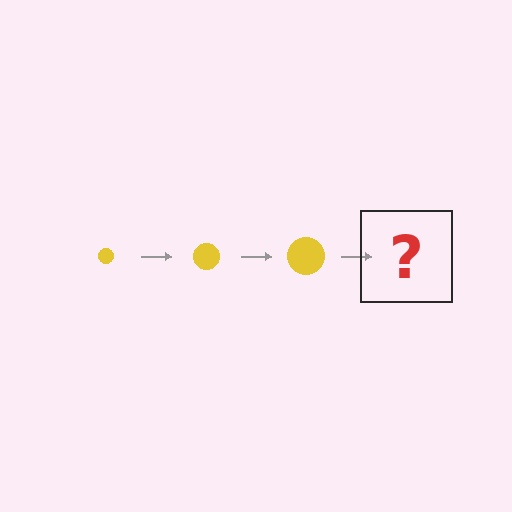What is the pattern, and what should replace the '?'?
The pattern is that the circle gets progressively larger each step. The '?' should be a yellow circle, larger than the previous one.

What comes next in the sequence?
The next element should be a yellow circle, larger than the previous one.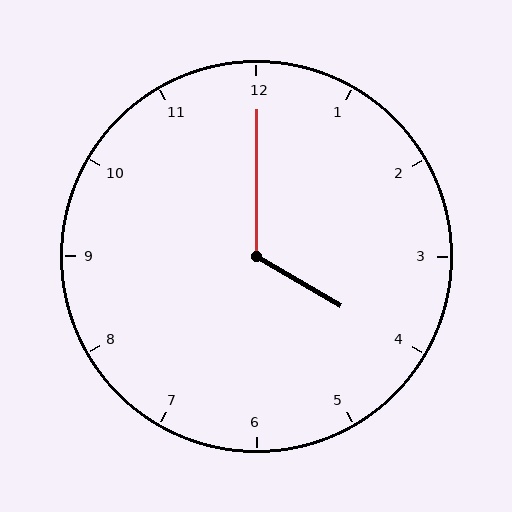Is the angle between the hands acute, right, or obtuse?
It is obtuse.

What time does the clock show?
4:00.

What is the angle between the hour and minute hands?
Approximately 120 degrees.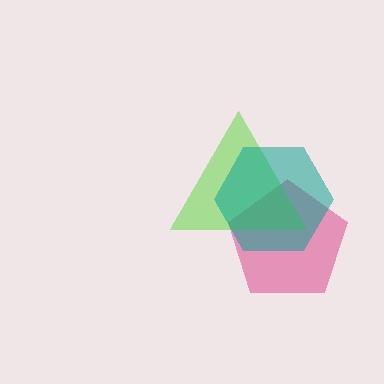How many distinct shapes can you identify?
There are 3 distinct shapes: a pink pentagon, a lime triangle, a teal hexagon.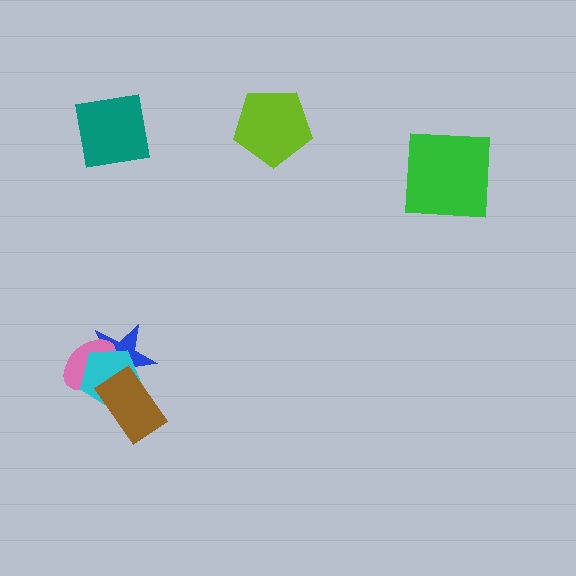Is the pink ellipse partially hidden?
Yes, it is partially covered by another shape.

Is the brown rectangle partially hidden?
No, no other shape covers it.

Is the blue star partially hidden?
Yes, it is partially covered by another shape.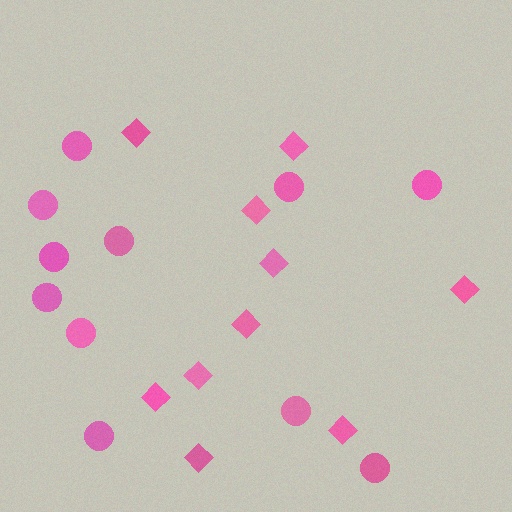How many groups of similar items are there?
There are 2 groups: one group of diamonds (10) and one group of circles (11).